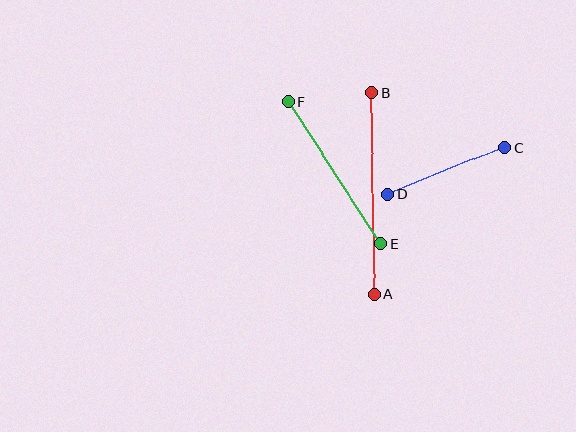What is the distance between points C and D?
The distance is approximately 125 pixels.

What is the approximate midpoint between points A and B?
The midpoint is at approximately (373, 193) pixels.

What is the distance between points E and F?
The distance is approximately 169 pixels.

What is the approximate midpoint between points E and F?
The midpoint is at approximately (334, 173) pixels.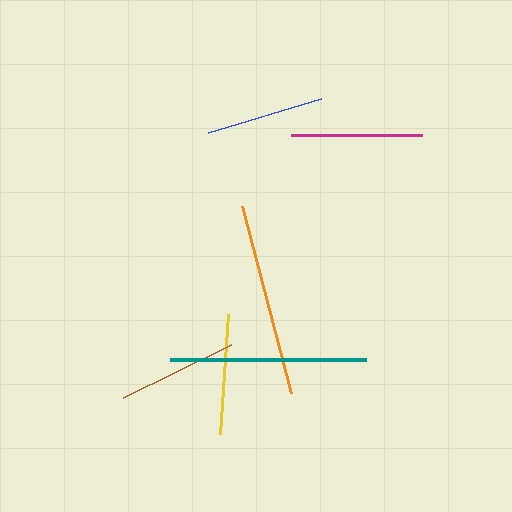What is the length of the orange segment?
The orange segment is approximately 194 pixels long.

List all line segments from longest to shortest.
From longest to shortest: teal, orange, magenta, yellow, brown, blue.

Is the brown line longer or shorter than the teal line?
The teal line is longer than the brown line.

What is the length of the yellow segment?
The yellow segment is approximately 120 pixels long.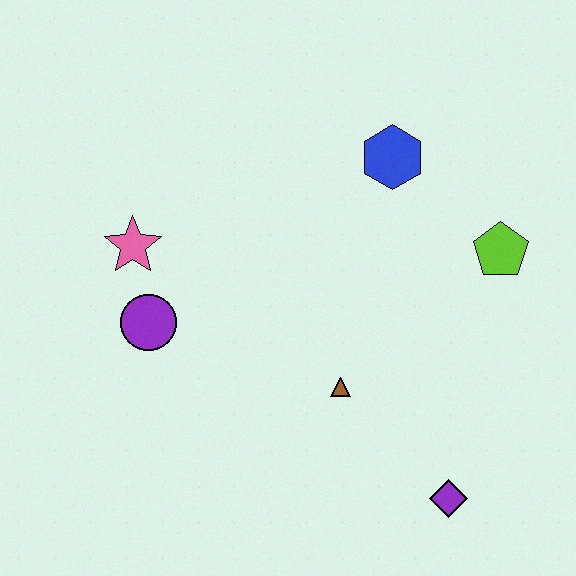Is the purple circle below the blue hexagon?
Yes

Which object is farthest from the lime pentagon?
The pink star is farthest from the lime pentagon.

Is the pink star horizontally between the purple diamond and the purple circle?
No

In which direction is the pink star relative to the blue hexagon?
The pink star is to the left of the blue hexagon.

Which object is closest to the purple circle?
The pink star is closest to the purple circle.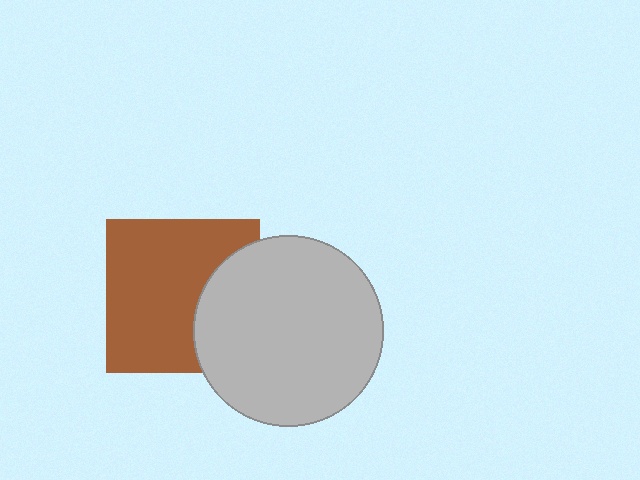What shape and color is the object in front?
The object in front is a light gray circle.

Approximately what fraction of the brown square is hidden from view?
Roughly 30% of the brown square is hidden behind the light gray circle.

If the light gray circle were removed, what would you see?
You would see the complete brown square.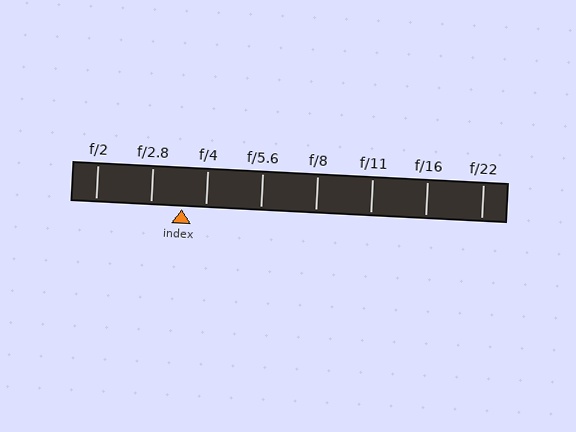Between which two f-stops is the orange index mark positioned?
The index mark is between f/2.8 and f/4.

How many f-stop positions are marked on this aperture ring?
There are 8 f-stop positions marked.